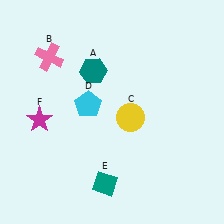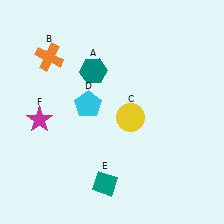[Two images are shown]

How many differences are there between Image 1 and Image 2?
There is 1 difference between the two images.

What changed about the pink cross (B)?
In Image 1, B is pink. In Image 2, it changed to orange.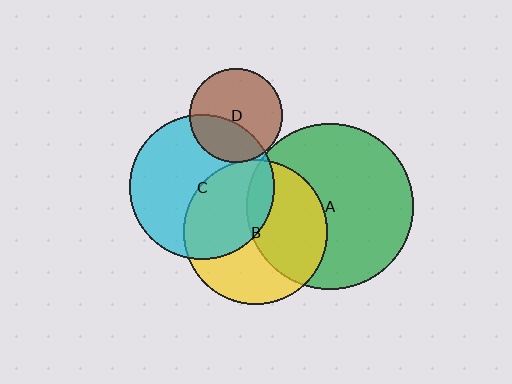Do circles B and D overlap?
Yes.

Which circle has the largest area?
Circle A (green).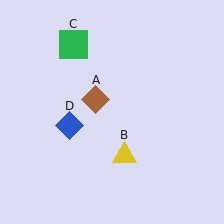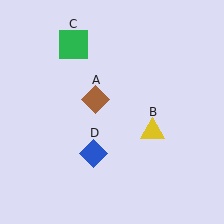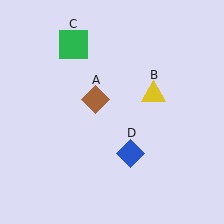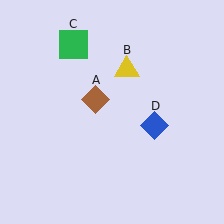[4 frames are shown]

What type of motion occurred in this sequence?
The yellow triangle (object B), blue diamond (object D) rotated counterclockwise around the center of the scene.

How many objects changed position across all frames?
2 objects changed position: yellow triangle (object B), blue diamond (object D).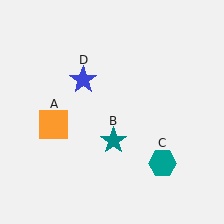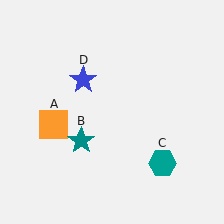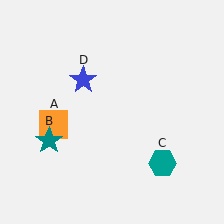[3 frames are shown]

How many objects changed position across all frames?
1 object changed position: teal star (object B).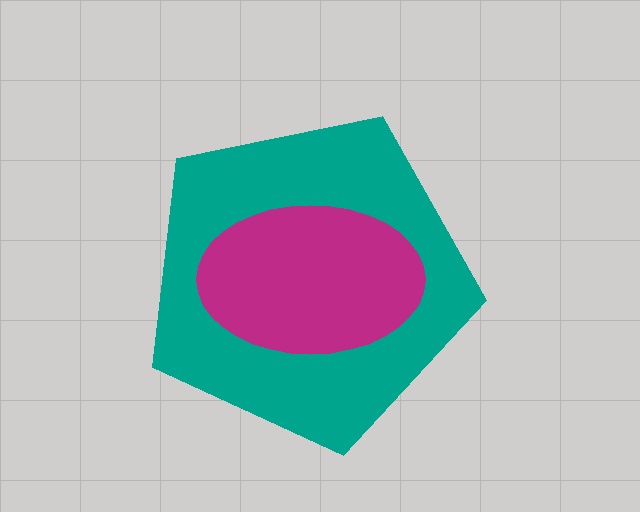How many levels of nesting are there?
2.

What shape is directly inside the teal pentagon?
The magenta ellipse.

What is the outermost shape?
The teal pentagon.